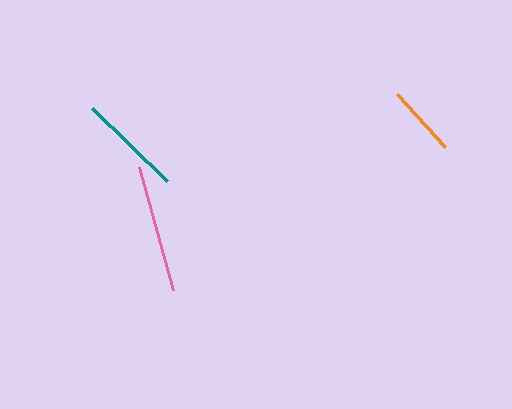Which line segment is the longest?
The pink line is the longest at approximately 128 pixels.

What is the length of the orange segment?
The orange segment is approximately 72 pixels long.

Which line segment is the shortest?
The orange line is the shortest at approximately 72 pixels.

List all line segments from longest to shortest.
From longest to shortest: pink, teal, orange.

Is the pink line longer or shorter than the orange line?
The pink line is longer than the orange line.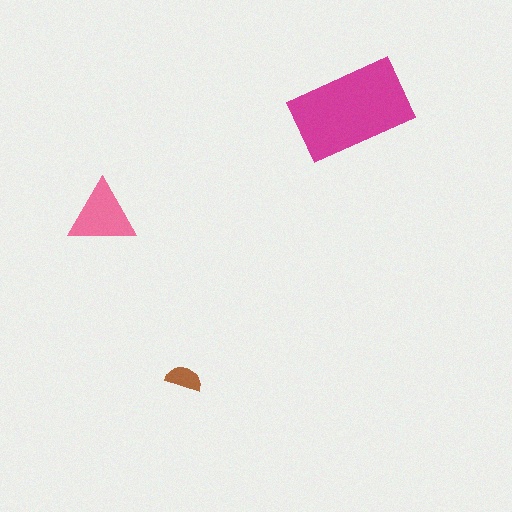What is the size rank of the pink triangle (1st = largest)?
2nd.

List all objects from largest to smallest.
The magenta rectangle, the pink triangle, the brown semicircle.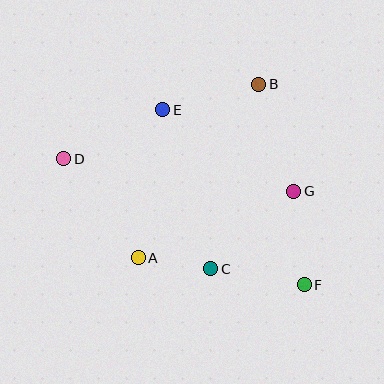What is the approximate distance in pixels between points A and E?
The distance between A and E is approximately 150 pixels.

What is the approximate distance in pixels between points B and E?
The distance between B and E is approximately 99 pixels.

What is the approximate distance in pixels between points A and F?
The distance between A and F is approximately 168 pixels.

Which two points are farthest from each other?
Points D and F are farthest from each other.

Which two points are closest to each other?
Points A and C are closest to each other.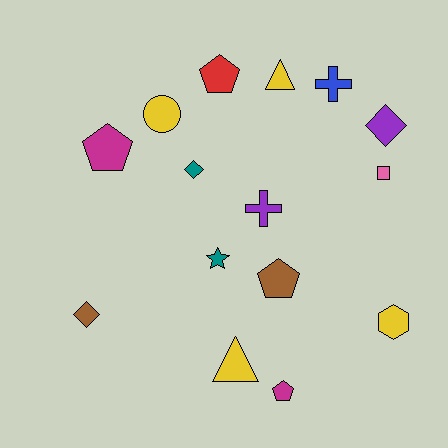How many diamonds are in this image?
There are 3 diamonds.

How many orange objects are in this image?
There are no orange objects.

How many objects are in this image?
There are 15 objects.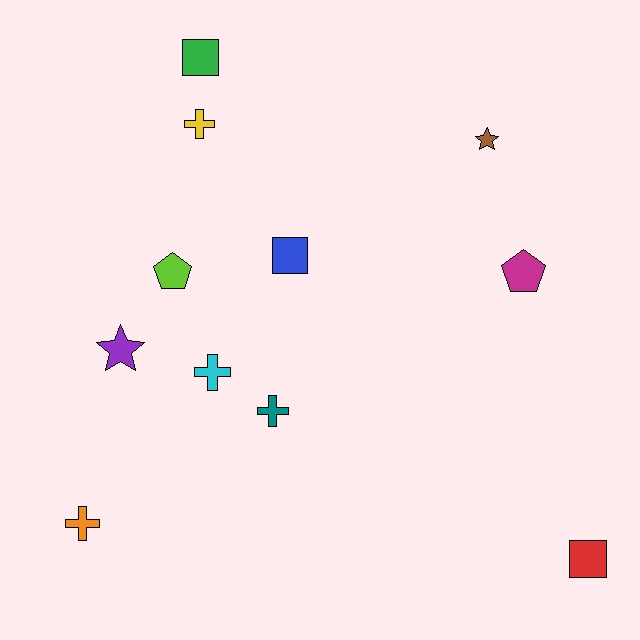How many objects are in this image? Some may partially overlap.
There are 11 objects.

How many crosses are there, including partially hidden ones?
There are 4 crosses.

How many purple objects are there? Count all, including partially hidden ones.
There is 1 purple object.